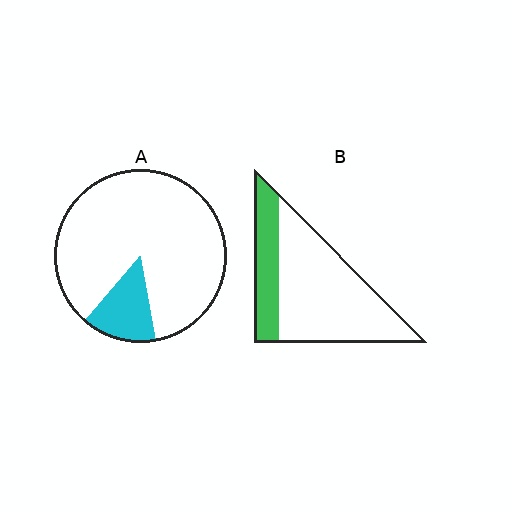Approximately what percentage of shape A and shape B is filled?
A is approximately 15% and B is approximately 25%.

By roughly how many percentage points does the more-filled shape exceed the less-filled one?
By roughly 10 percentage points (B over A).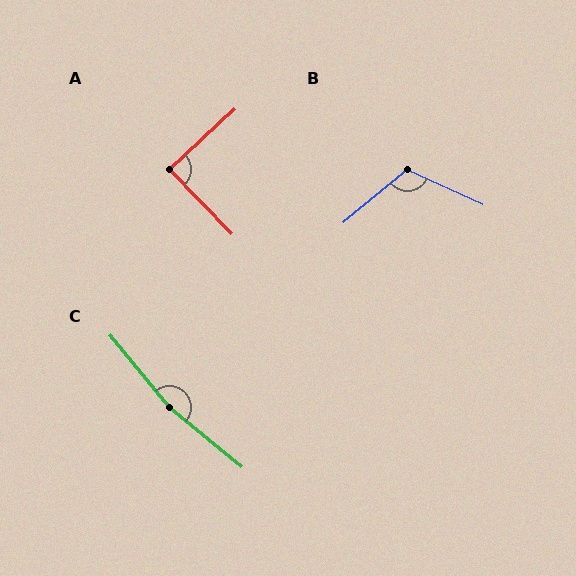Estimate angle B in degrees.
Approximately 116 degrees.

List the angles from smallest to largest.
A (89°), B (116°), C (168°).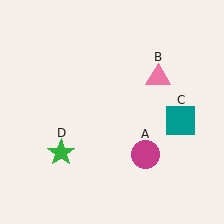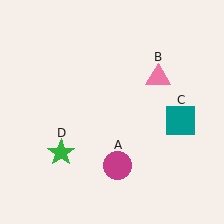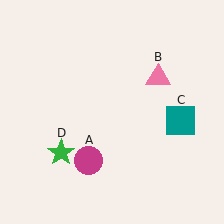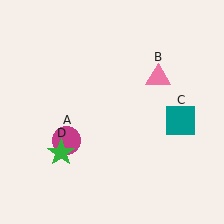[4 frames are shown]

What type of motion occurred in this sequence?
The magenta circle (object A) rotated clockwise around the center of the scene.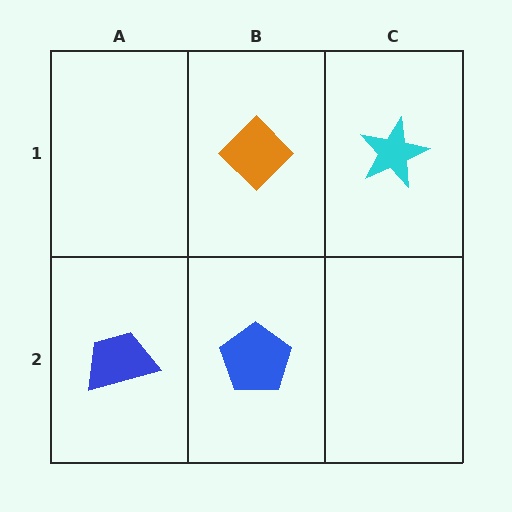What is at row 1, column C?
A cyan star.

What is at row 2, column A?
A blue trapezoid.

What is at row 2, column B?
A blue pentagon.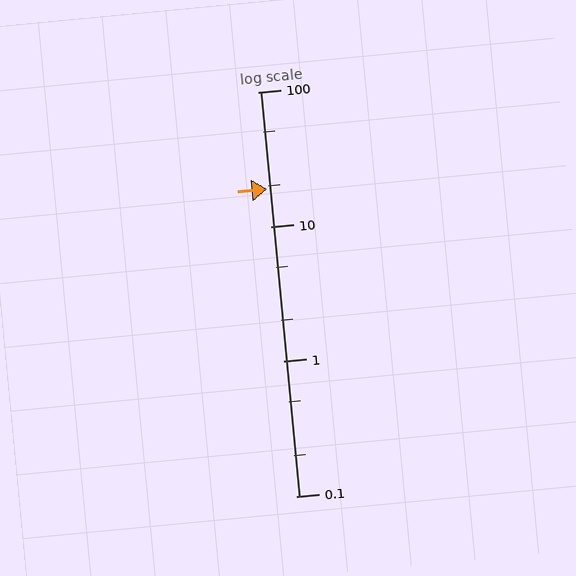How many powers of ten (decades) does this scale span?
The scale spans 3 decades, from 0.1 to 100.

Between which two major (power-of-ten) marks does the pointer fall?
The pointer is between 10 and 100.